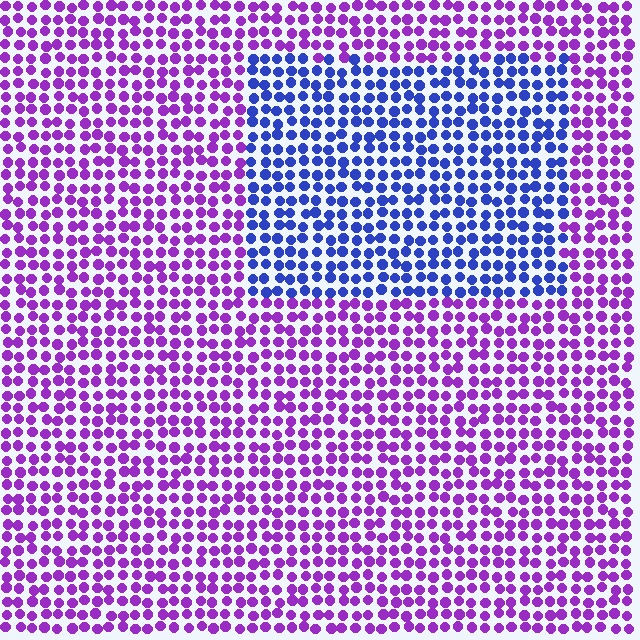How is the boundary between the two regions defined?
The boundary is defined purely by a slight shift in hue (about 52 degrees). Spacing, size, and orientation are identical on both sides.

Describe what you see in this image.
The image is filled with small purple elements in a uniform arrangement. A rectangle-shaped region is visible where the elements are tinted to a slightly different hue, forming a subtle color boundary.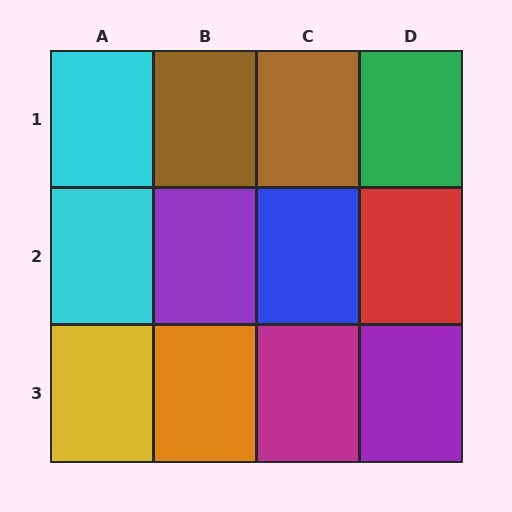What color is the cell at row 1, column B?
Brown.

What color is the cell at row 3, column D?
Purple.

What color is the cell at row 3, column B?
Orange.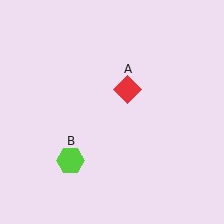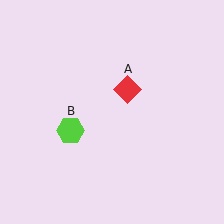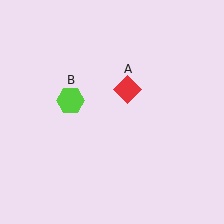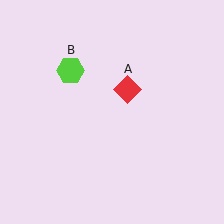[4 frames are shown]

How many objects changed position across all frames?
1 object changed position: lime hexagon (object B).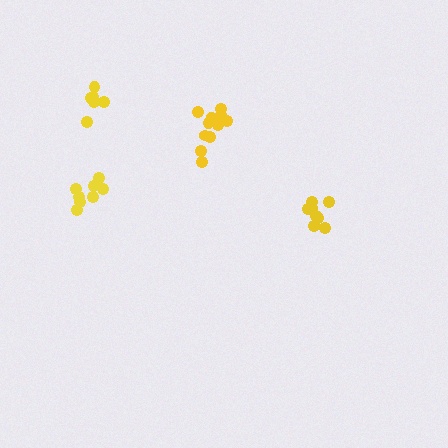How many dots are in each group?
Group 1: 8 dots, Group 2: 12 dots, Group 3: 8 dots, Group 4: 6 dots (34 total).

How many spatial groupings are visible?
There are 4 spatial groupings.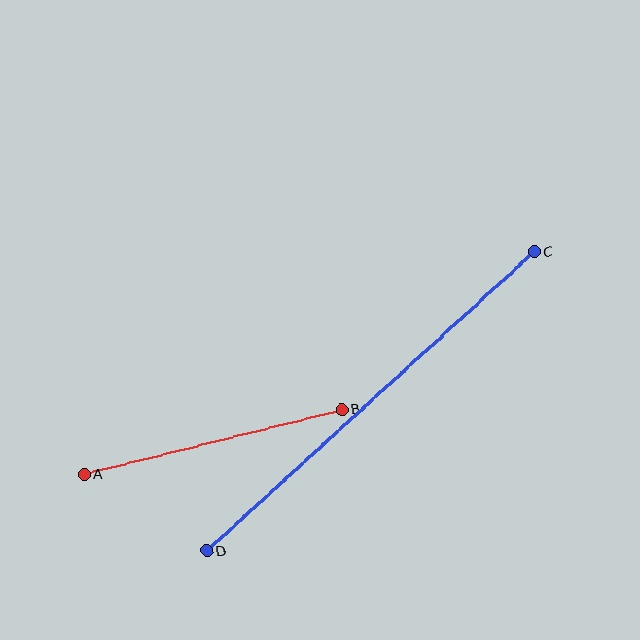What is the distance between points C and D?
The distance is approximately 444 pixels.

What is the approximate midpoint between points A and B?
The midpoint is at approximately (213, 442) pixels.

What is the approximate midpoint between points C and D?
The midpoint is at approximately (370, 401) pixels.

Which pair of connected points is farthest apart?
Points C and D are farthest apart.